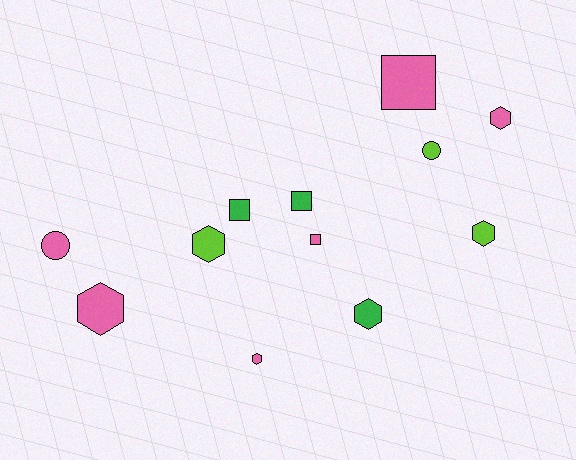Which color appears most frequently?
Pink, with 6 objects.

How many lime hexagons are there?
There are 2 lime hexagons.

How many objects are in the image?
There are 12 objects.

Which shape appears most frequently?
Hexagon, with 6 objects.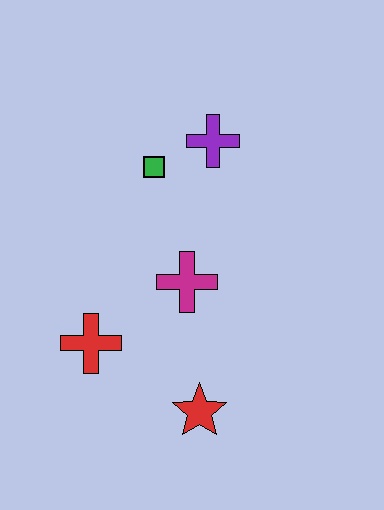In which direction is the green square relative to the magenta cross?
The green square is above the magenta cross.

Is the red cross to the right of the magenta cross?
No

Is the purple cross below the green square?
No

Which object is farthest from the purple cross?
The red star is farthest from the purple cross.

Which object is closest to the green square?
The purple cross is closest to the green square.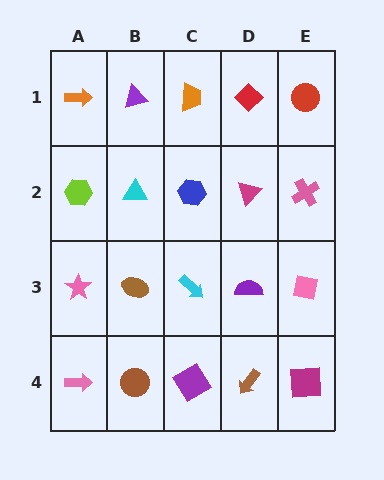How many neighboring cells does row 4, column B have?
3.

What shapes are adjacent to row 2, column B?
A purple triangle (row 1, column B), a brown ellipse (row 3, column B), a lime hexagon (row 2, column A), a blue hexagon (row 2, column C).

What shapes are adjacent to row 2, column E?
A red circle (row 1, column E), a pink square (row 3, column E), a magenta triangle (row 2, column D).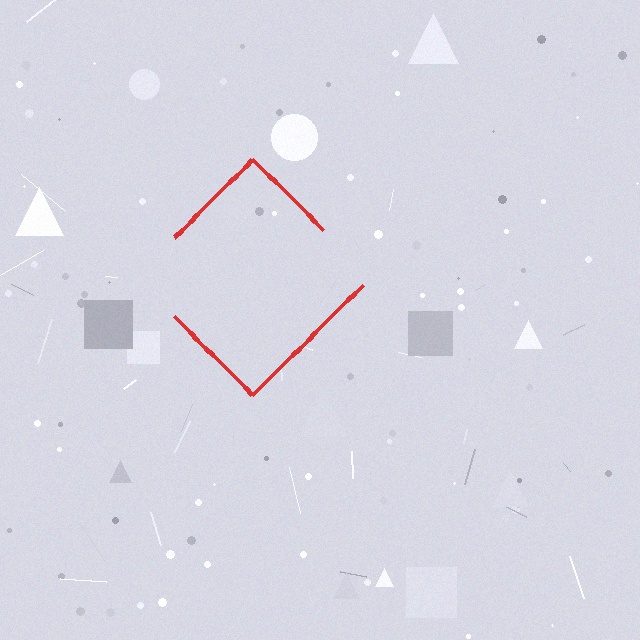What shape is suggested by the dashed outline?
The dashed outline suggests a diamond.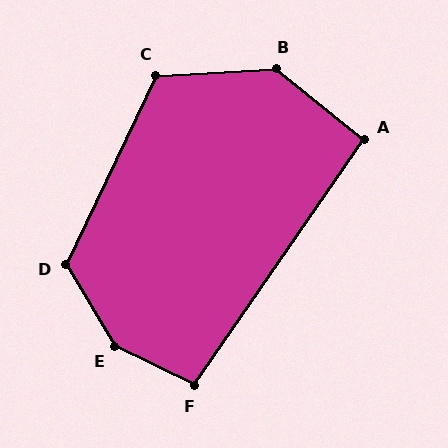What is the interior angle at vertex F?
Approximately 99 degrees (obtuse).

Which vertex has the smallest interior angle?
A, at approximately 94 degrees.